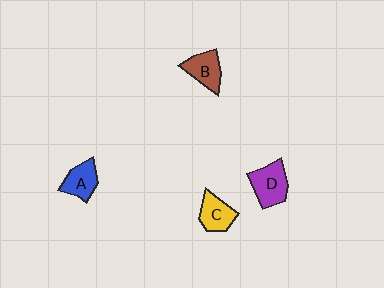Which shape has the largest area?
Shape D (purple).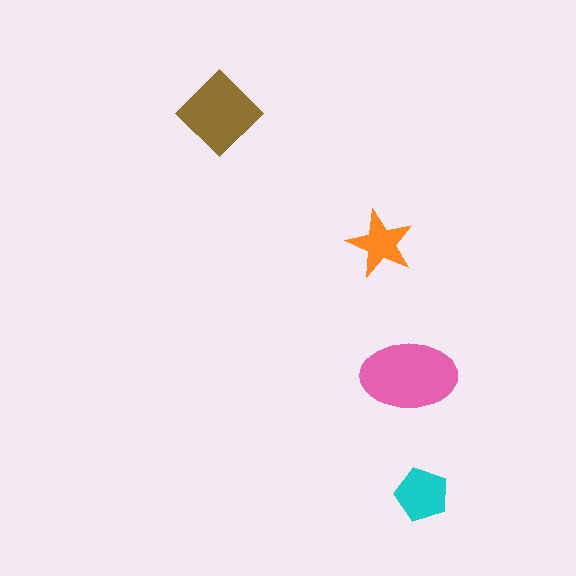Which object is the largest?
The pink ellipse.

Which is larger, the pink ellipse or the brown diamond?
The pink ellipse.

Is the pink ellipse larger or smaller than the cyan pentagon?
Larger.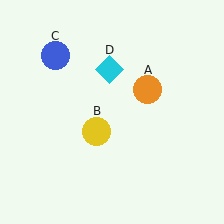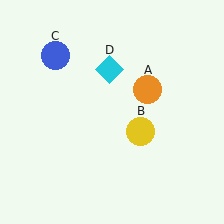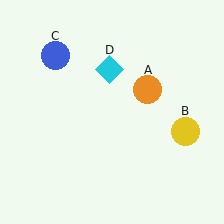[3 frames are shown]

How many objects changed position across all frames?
1 object changed position: yellow circle (object B).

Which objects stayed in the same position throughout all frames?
Orange circle (object A) and blue circle (object C) and cyan diamond (object D) remained stationary.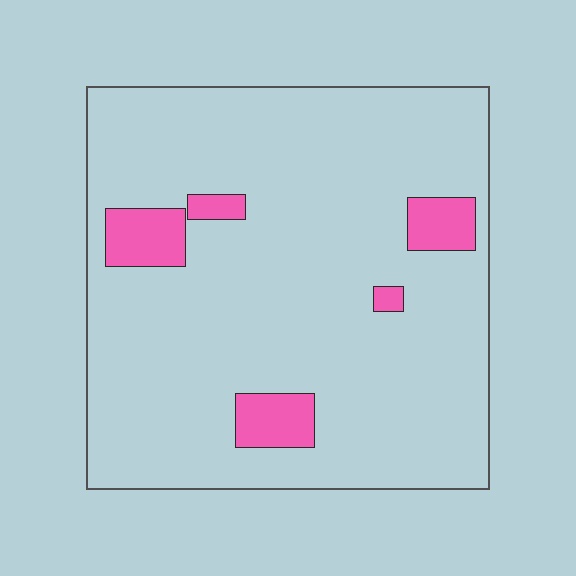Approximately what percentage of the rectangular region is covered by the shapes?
Approximately 10%.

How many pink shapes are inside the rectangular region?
5.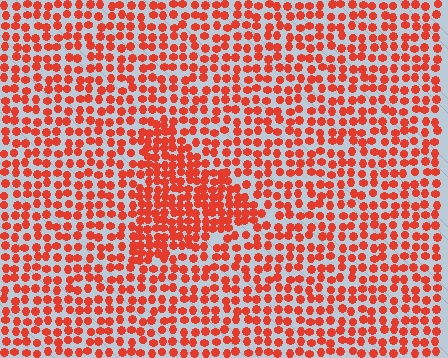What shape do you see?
I see a triangle.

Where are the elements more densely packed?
The elements are more densely packed inside the triangle boundary.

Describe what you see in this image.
The image contains small red elements arranged at two different densities. A triangle-shaped region is visible where the elements are more densely packed than the surrounding area.